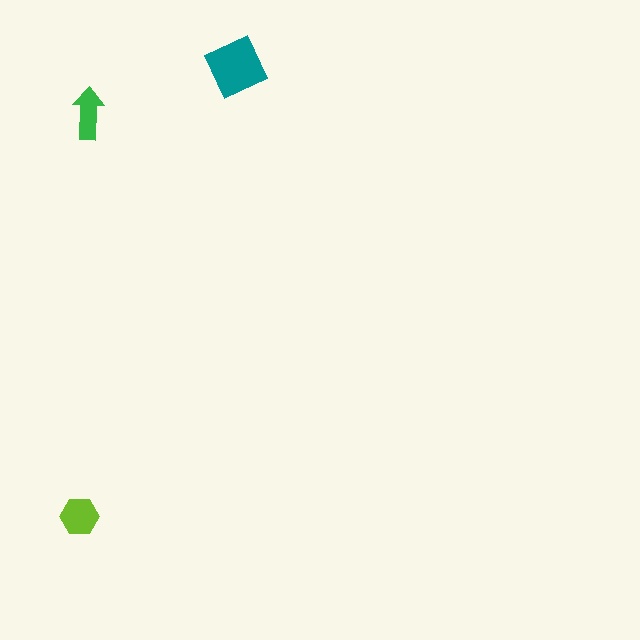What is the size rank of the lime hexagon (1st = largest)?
2nd.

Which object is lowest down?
The lime hexagon is bottommost.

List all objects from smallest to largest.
The green arrow, the lime hexagon, the teal diamond.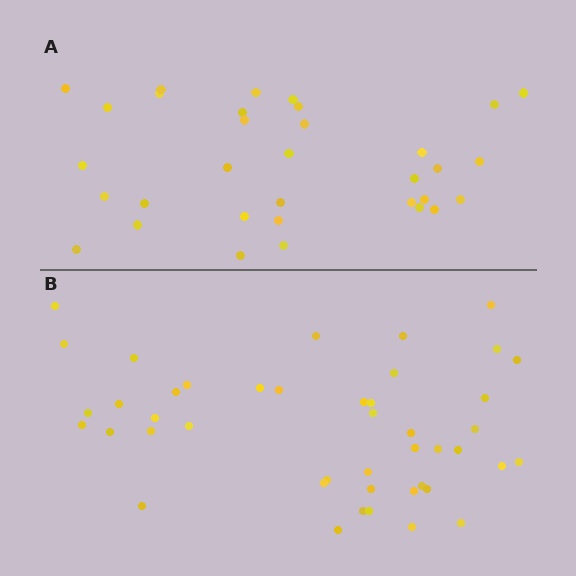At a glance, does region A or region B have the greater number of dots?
Region B (the bottom region) has more dots.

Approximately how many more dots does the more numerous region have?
Region B has roughly 12 or so more dots than region A.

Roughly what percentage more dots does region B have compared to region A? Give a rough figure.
About 35% more.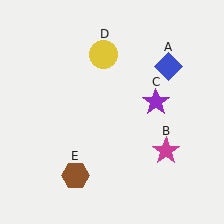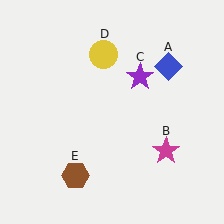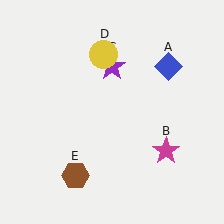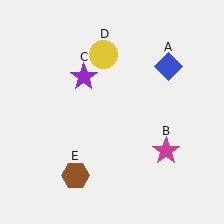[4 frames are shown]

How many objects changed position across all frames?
1 object changed position: purple star (object C).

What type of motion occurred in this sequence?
The purple star (object C) rotated counterclockwise around the center of the scene.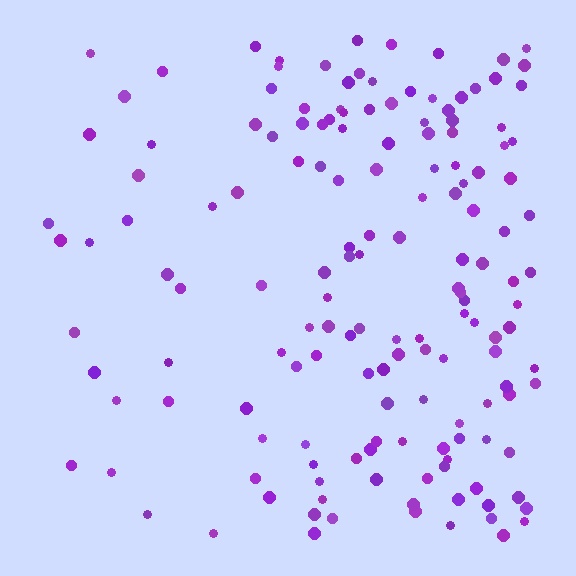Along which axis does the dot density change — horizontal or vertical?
Horizontal.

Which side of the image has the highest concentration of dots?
The right.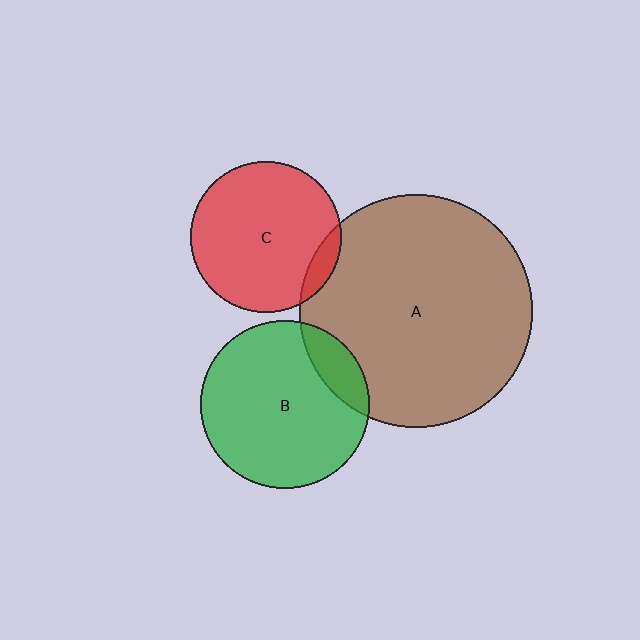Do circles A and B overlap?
Yes.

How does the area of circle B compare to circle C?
Approximately 1.2 times.